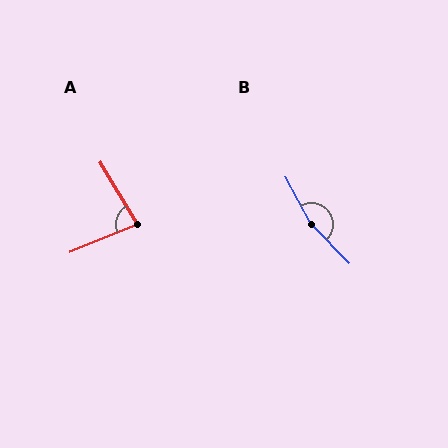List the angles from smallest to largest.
A (81°), B (164°).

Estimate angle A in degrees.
Approximately 81 degrees.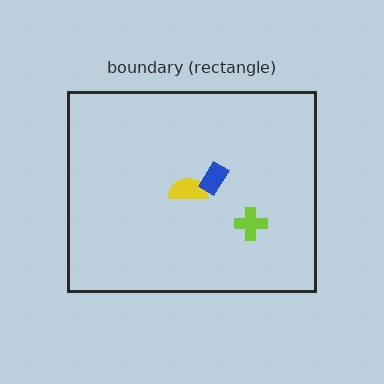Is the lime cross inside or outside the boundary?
Inside.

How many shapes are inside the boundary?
3 inside, 0 outside.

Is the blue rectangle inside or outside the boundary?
Inside.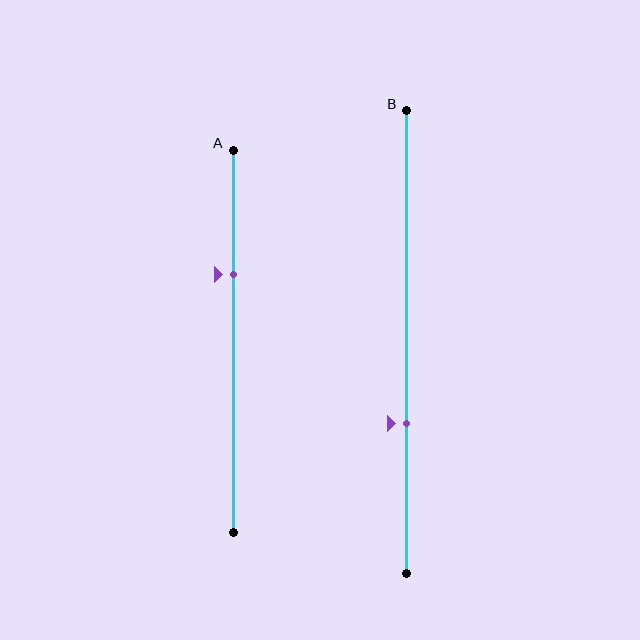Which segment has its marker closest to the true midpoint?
Segment A has its marker closest to the true midpoint.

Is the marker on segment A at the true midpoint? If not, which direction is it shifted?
No, the marker on segment A is shifted upward by about 17% of the segment length.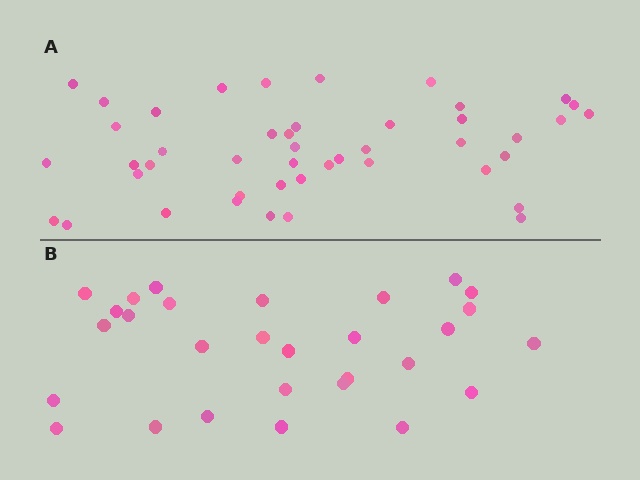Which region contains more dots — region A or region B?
Region A (the top region) has more dots.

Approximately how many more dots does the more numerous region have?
Region A has approximately 15 more dots than region B.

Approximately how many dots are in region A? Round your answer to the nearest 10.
About 40 dots. (The exact count is 45, which rounds to 40.)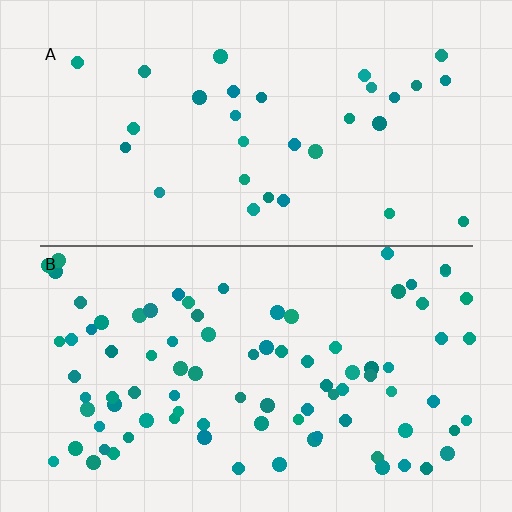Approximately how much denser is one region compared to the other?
Approximately 2.8× — region B over region A.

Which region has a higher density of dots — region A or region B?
B (the bottom).